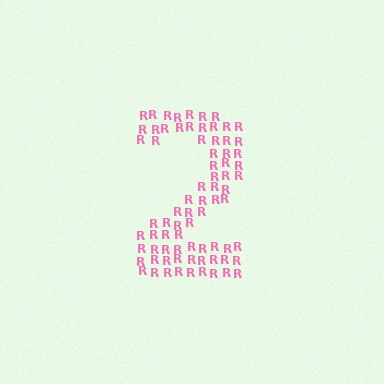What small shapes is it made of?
It is made of small letter R's.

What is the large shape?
The large shape is the digit 2.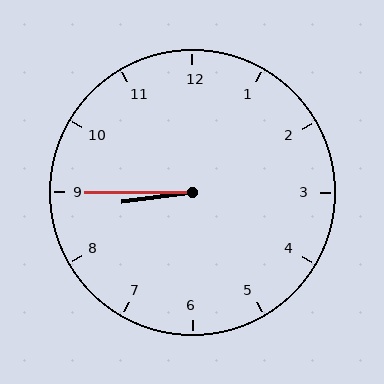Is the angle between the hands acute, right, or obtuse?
It is acute.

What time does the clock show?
8:45.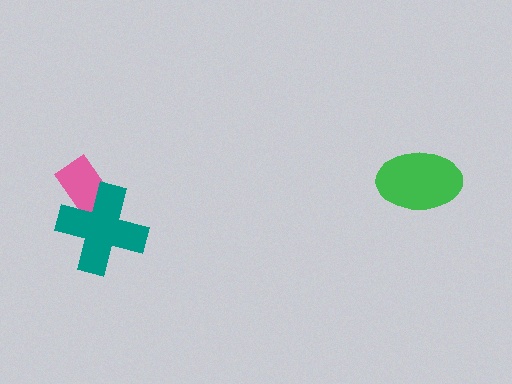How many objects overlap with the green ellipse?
0 objects overlap with the green ellipse.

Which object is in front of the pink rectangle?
The teal cross is in front of the pink rectangle.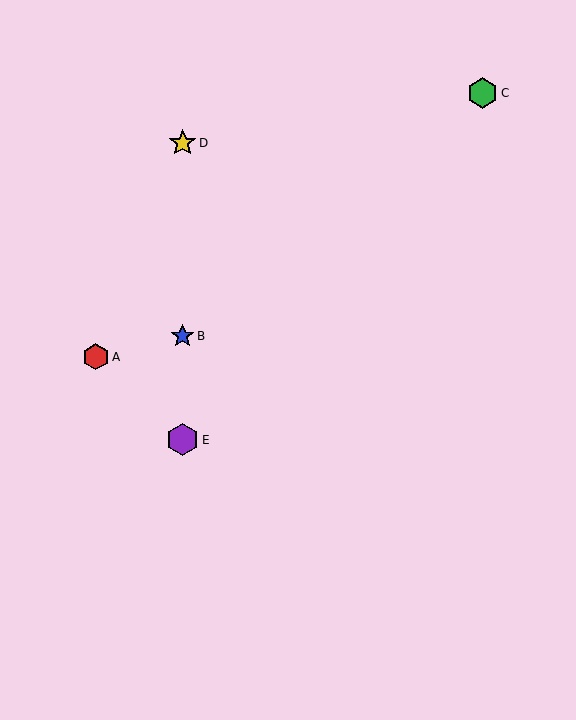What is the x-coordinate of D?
Object D is at x≈183.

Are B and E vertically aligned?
Yes, both are at x≈183.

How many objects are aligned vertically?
3 objects (B, D, E) are aligned vertically.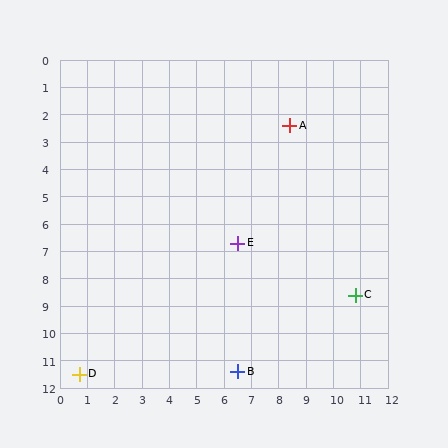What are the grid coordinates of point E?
Point E is at approximately (6.5, 6.7).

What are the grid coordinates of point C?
Point C is at approximately (10.8, 8.6).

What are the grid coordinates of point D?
Point D is at approximately (0.7, 11.5).